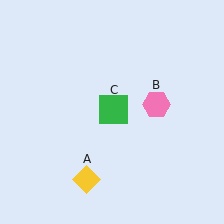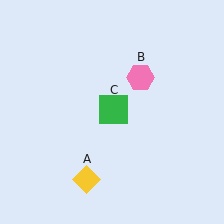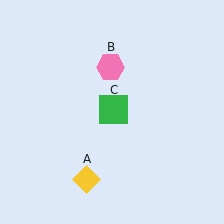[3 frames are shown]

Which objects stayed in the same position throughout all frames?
Yellow diamond (object A) and green square (object C) remained stationary.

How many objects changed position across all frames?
1 object changed position: pink hexagon (object B).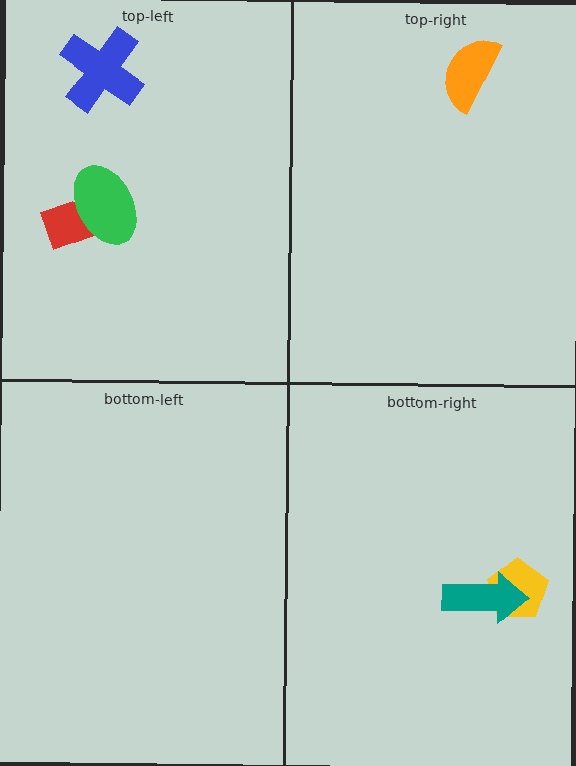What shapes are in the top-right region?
The orange semicircle.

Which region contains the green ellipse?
The top-left region.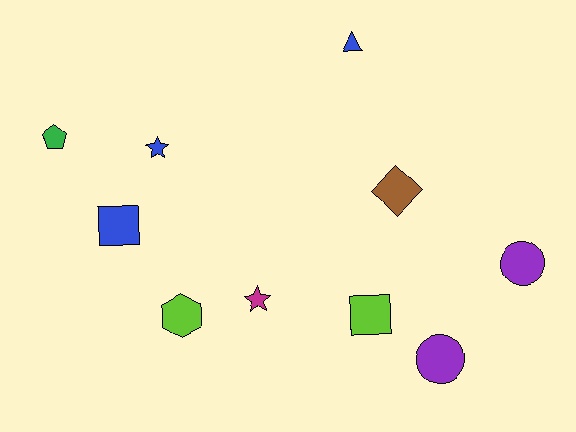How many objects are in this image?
There are 10 objects.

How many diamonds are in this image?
There is 1 diamond.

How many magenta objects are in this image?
There is 1 magenta object.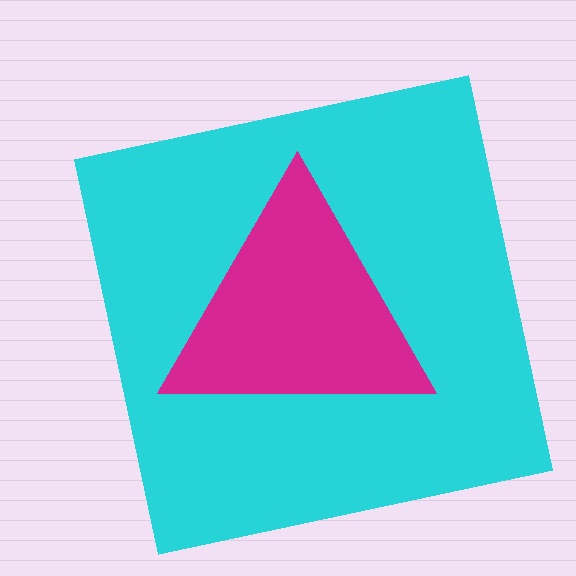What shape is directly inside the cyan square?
The magenta triangle.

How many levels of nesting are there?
2.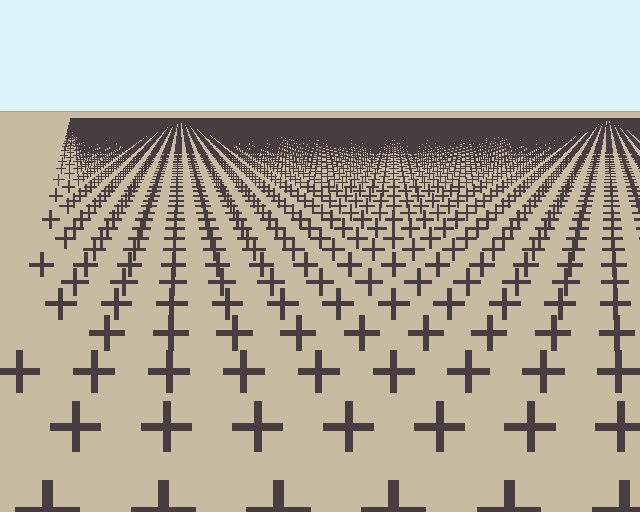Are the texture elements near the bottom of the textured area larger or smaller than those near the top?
Larger. Near the bottom, elements are closer to the viewer and appear at a bigger on-screen size.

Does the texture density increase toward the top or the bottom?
Density increases toward the top.